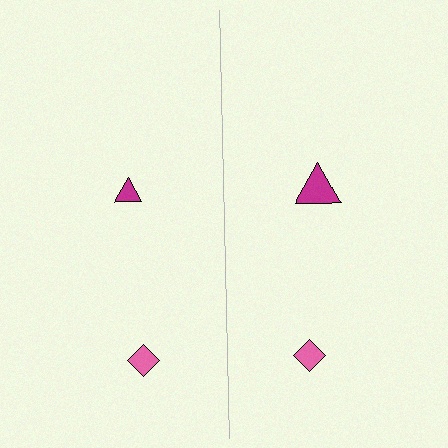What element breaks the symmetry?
The magenta triangle on the right side has a different size than its mirror counterpart.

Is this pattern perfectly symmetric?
No, the pattern is not perfectly symmetric. The magenta triangle on the right side has a different size than its mirror counterpart.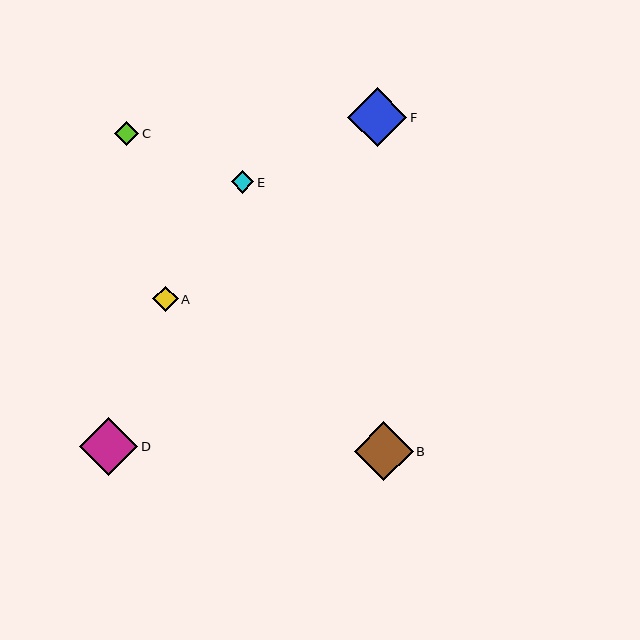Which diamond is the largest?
Diamond B is the largest with a size of approximately 59 pixels.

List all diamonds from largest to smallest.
From largest to smallest: B, F, D, A, C, E.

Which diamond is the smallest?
Diamond E is the smallest with a size of approximately 23 pixels.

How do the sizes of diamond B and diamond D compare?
Diamond B and diamond D are approximately the same size.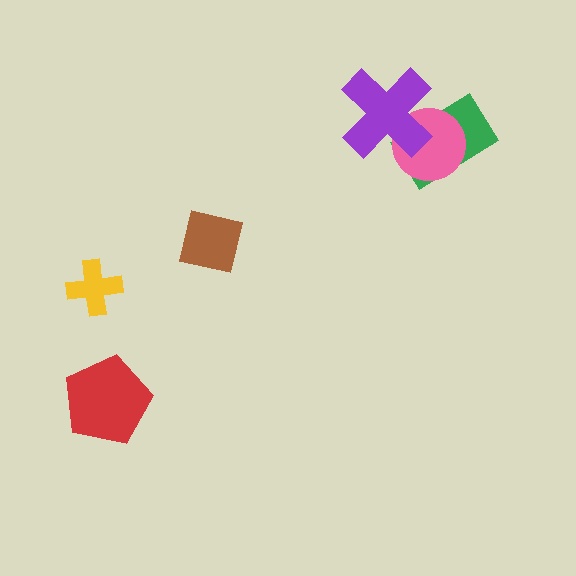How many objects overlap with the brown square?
0 objects overlap with the brown square.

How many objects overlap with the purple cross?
2 objects overlap with the purple cross.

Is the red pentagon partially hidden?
No, no other shape covers it.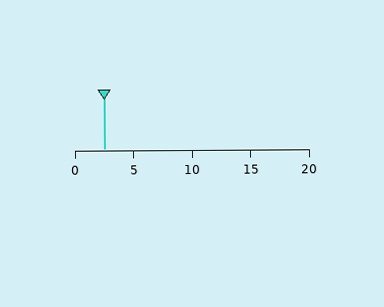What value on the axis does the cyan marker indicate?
The marker indicates approximately 2.5.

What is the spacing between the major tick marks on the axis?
The major ticks are spaced 5 apart.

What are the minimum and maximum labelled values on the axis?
The axis runs from 0 to 20.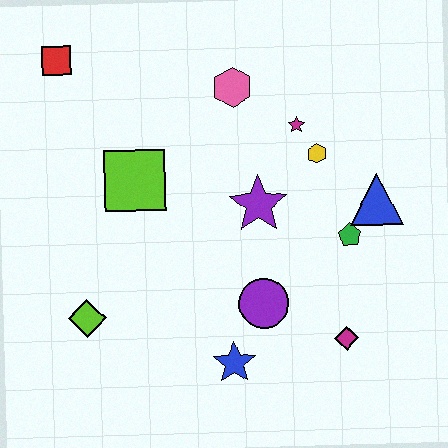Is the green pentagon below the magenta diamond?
No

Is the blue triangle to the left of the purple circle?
No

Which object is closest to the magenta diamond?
The purple circle is closest to the magenta diamond.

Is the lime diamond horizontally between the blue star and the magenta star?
No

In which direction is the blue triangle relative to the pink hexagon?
The blue triangle is to the right of the pink hexagon.